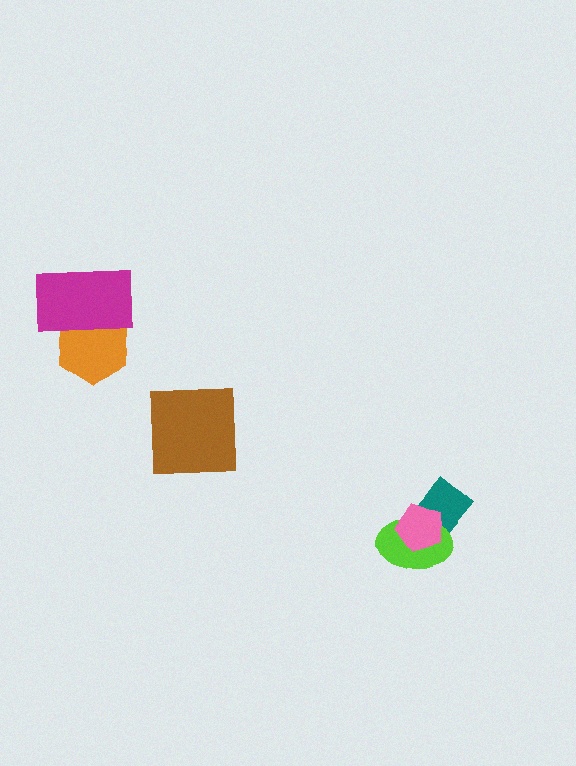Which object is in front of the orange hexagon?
The magenta rectangle is in front of the orange hexagon.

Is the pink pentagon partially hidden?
No, no other shape covers it.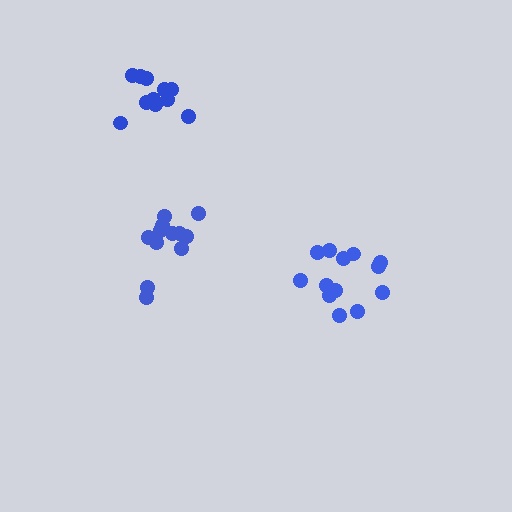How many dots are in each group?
Group 1: 13 dots, Group 2: 12 dots, Group 3: 11 dots (36 total).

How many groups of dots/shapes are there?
There are 3 groups.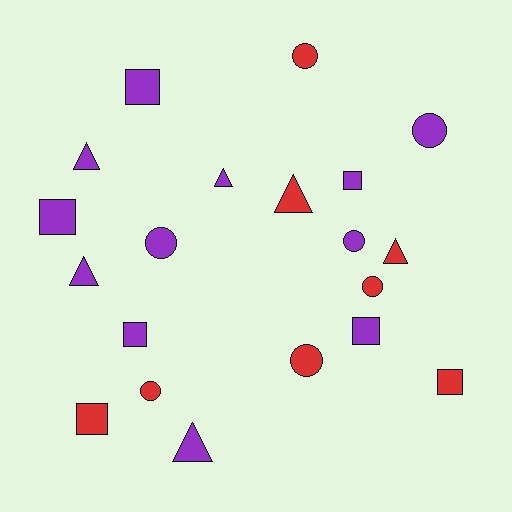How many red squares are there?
There are 2 red squares.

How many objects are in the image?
There are 20 objects.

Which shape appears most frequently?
Circle, with 7 objects.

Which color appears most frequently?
Purple, with 12 objects.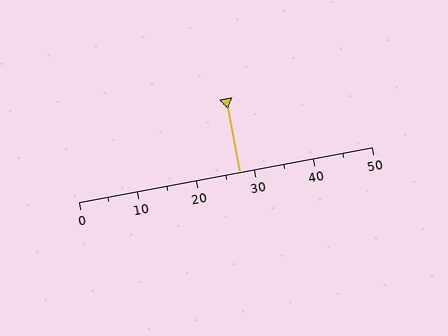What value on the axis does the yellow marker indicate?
The marker indicates approximately 27.5.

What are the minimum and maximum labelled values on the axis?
The axis runs from 0 to 50.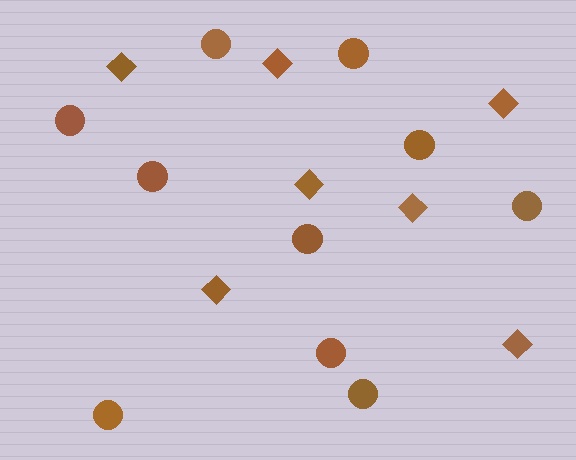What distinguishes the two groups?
There are 2 groups: one group of circles (10) and one group of diamonds (7).